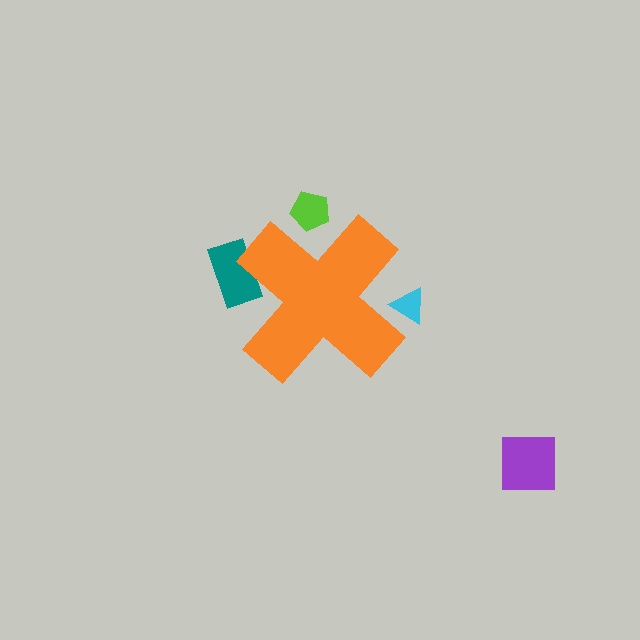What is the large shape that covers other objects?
An orange cross.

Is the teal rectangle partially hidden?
Yes, the teal rectangle is partially hidden behind the orange cross.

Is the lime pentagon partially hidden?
Yes, the lime pentagon is partially hidden behind the orange cross.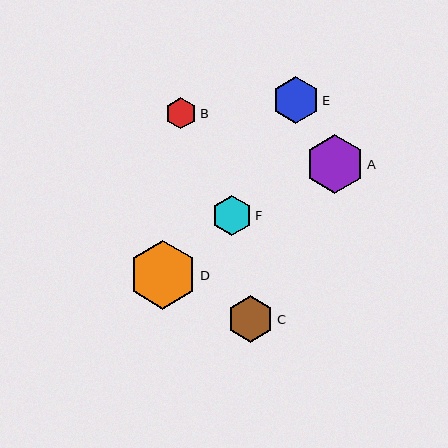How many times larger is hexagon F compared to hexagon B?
Hexagon F is approximately 1.3 times the size of hexagon B.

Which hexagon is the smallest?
Hexagon B is the smallest with a size of approximately 32 pixels.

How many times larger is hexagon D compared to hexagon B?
Hexagon D is approximately 2.2 times the size of hexagon B.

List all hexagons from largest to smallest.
From largest to smallest: D, A, E, C, F, B.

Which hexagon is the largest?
Hexagon D is the largest with a size of approximately 69 pixels.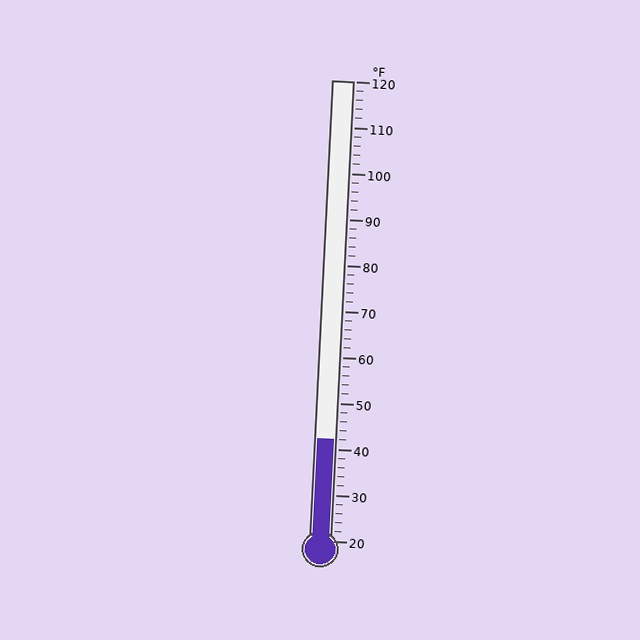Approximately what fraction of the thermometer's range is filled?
The thermometer is filled to approximately 20% of its range.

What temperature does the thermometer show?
The thermometer shows approximately 42°F.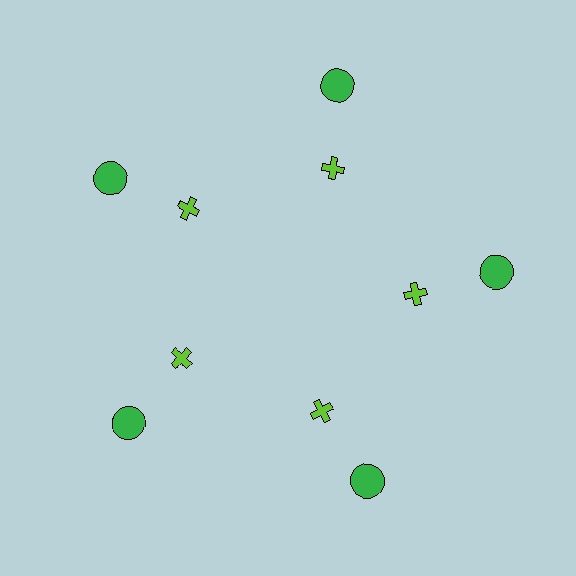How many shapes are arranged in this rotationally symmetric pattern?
There are 10 shapes, arranged in 5 groups of 2.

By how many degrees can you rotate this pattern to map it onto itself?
The pattern maps onto itself every 72 degrees of rotation.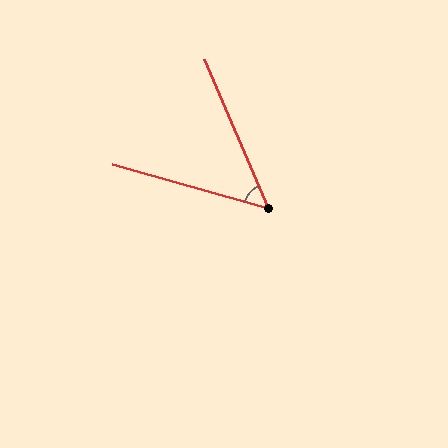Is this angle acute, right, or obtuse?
It is acute.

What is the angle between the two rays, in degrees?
Approximately 51 degrees.